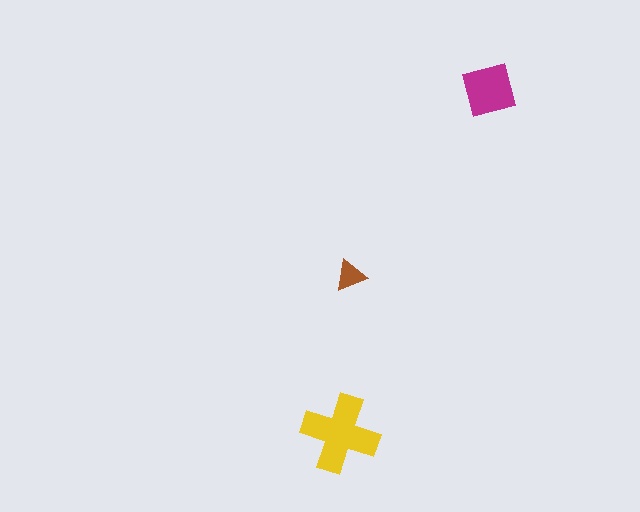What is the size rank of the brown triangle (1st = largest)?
3rd.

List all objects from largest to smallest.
The yellow cross, the magenta square, the brown triangle.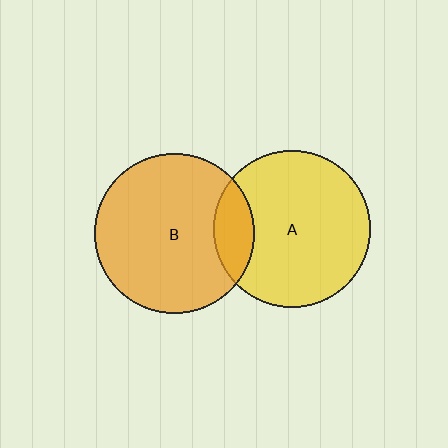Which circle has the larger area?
Circle B (orange).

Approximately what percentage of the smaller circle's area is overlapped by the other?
Approximately 15%.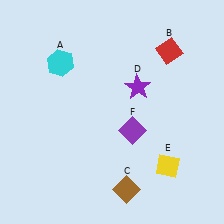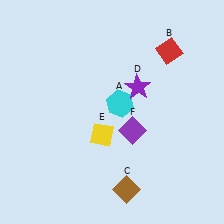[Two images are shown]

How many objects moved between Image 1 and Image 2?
2 objects moved between the two images.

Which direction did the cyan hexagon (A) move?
The cyan hexagon (A) moved right.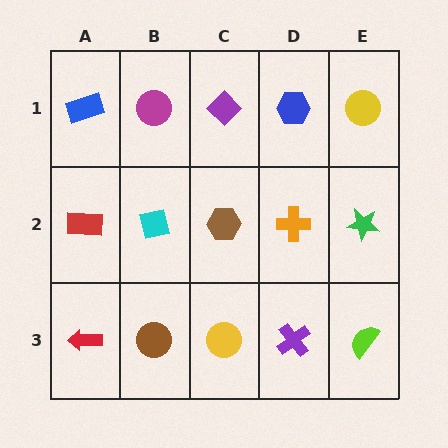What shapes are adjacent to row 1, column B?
A cyan square (row 2, column B), a blue rectangle (row 1, column A), a purple diamond (row 1, column C).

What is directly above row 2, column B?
A magenta circle.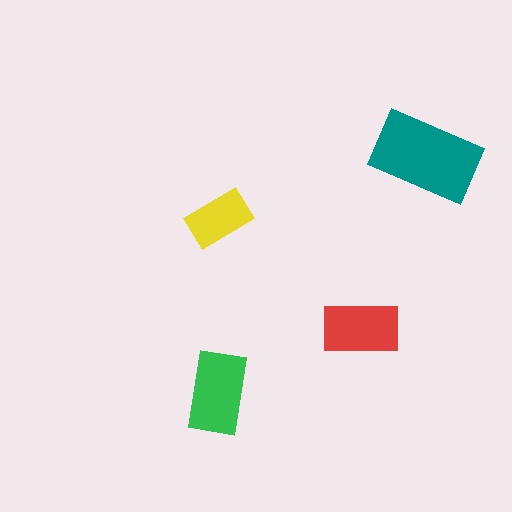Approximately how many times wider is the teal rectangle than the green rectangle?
About 1.5 times wider.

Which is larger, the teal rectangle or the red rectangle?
The teal one.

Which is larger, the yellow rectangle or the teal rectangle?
The teal one.